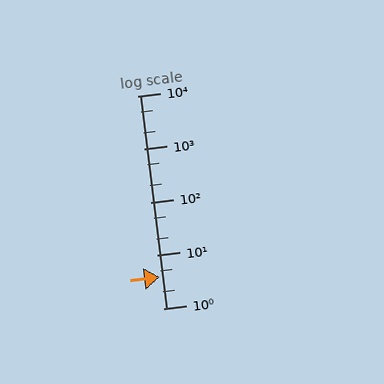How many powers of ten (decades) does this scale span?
The scale spans 4 decades, from 1 to 10000.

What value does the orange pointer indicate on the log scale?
The pointer indicates approximately 3.8.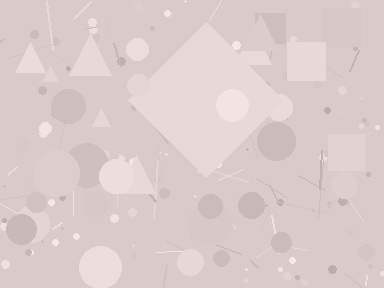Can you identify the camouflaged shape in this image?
The camouflaged shape is a diamond.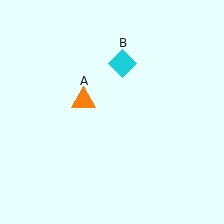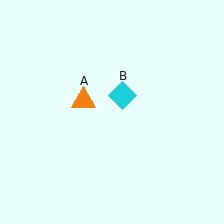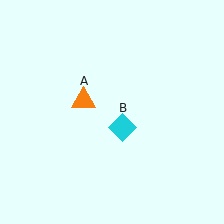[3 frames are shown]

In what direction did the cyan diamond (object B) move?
The cyan diamond (object B) moved down.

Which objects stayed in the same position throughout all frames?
Orange triangle (object A) remained stationary.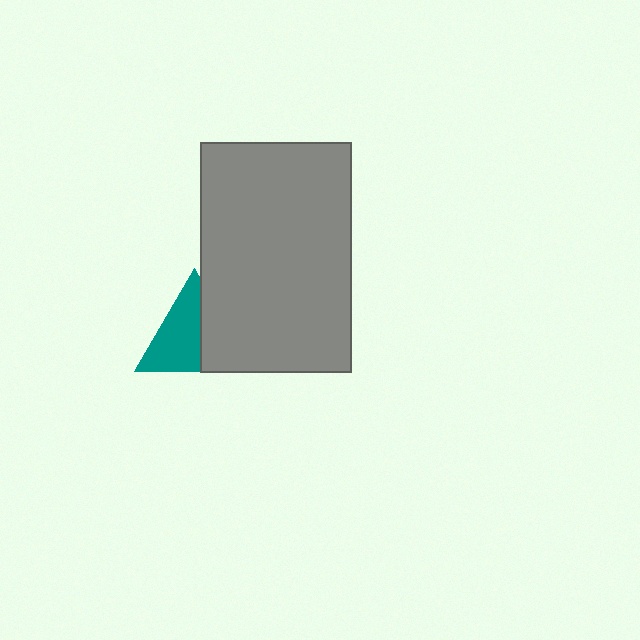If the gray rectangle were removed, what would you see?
You would see the complete teal triangle.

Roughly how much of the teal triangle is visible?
About half of it is visible (roughly 58%).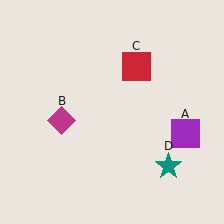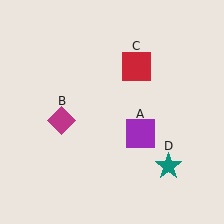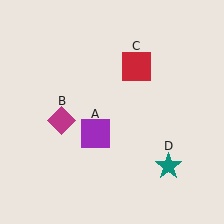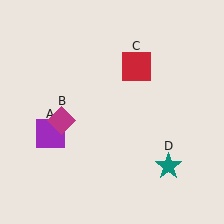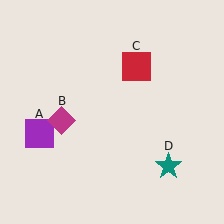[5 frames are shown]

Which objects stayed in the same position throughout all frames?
Magenta diamond (object B) and red square (object C) and teal star (object D) remained stationary.